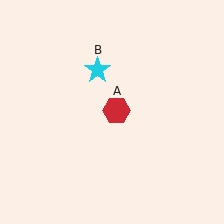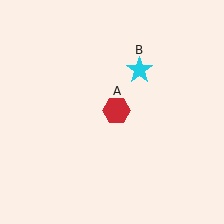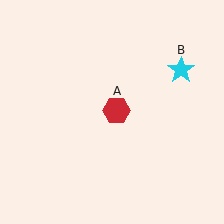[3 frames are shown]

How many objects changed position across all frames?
1 object changed position: cyan star (object B).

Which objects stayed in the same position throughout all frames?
Red hexagon (object A) remained stationary.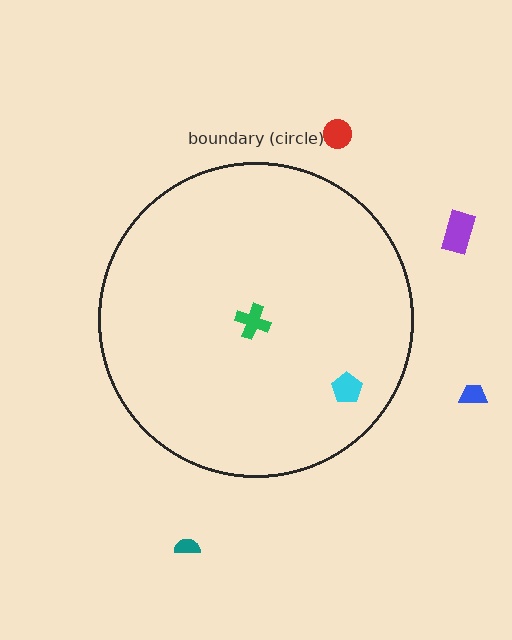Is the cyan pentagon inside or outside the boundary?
Inside.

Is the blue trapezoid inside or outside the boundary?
Outside.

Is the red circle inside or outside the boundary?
Outside.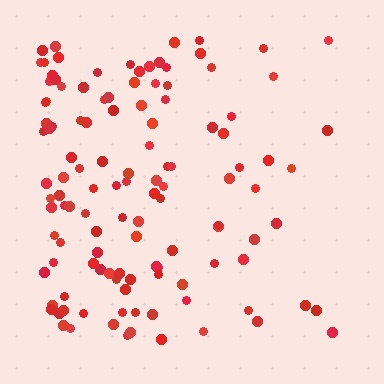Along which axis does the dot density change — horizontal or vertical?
Horizontal.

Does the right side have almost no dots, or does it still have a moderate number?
Still a moderate number, just noticeably fewer than the left.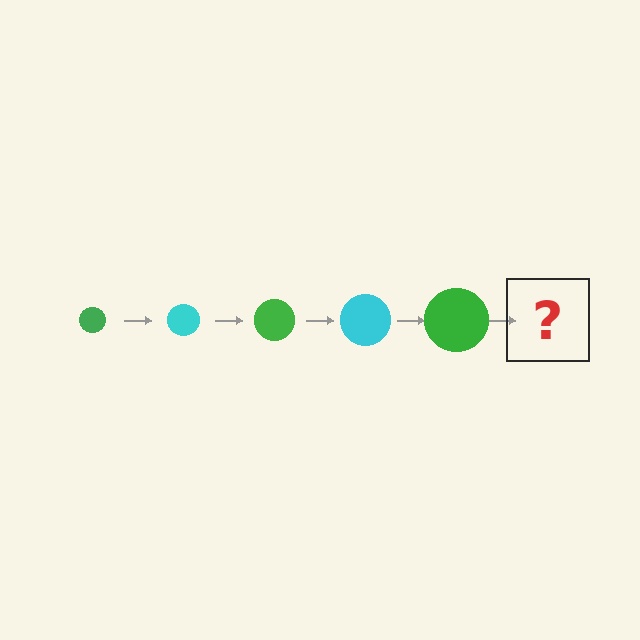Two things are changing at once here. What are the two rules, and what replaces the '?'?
The two rules are that the circle grows larger each step and the color cycles through green and cyan. The '?' should be a cyan circle, larger than the previous one.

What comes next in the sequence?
The next element should be a cyan circle, larger than the previous one.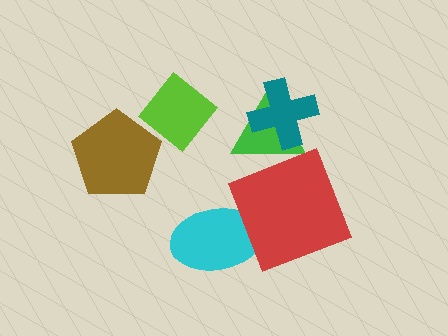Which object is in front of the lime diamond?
The brown pentagon is in front of the lime diamond.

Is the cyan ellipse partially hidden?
Yes, it is partially covered by another shape.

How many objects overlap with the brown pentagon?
1 object overlaps with the brown pentagon.